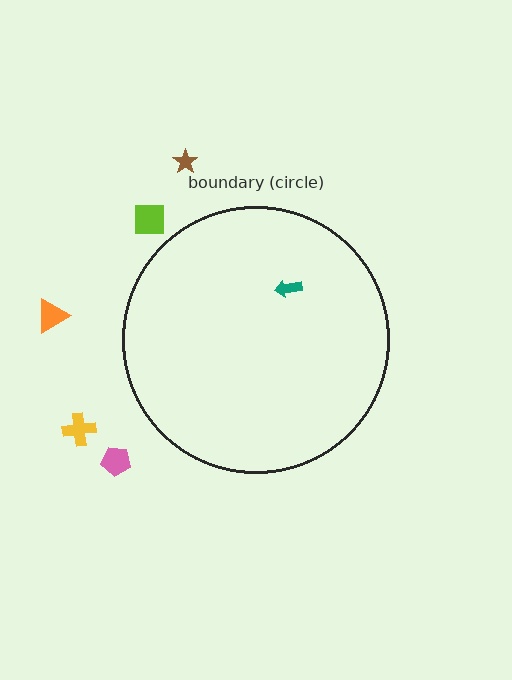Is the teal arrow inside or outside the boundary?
Inside.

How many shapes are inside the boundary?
1 inside, 5 outside.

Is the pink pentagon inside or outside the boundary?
Outside.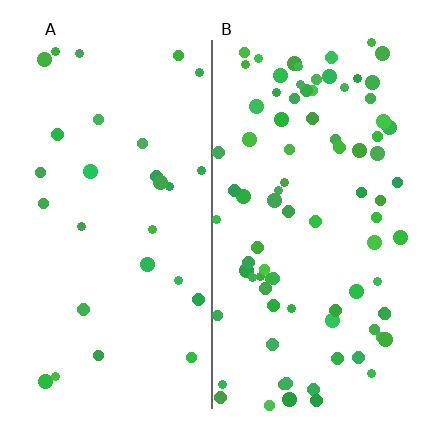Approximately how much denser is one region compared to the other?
Approximately 2.8× — region B over region A.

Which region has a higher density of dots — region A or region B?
B (the right).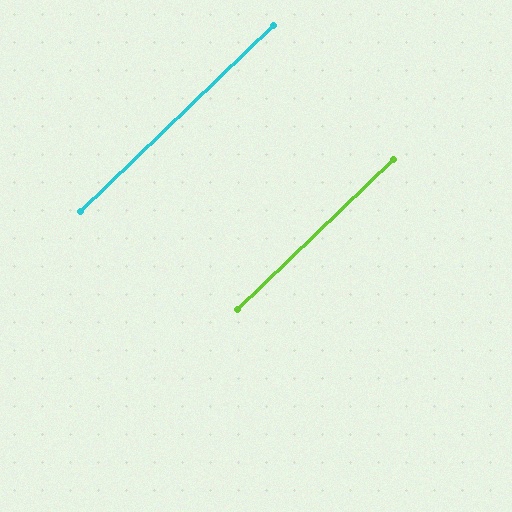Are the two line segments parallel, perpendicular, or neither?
Parallel — their directions differ by only 0.1°.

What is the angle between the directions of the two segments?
Approximately 0 degrees.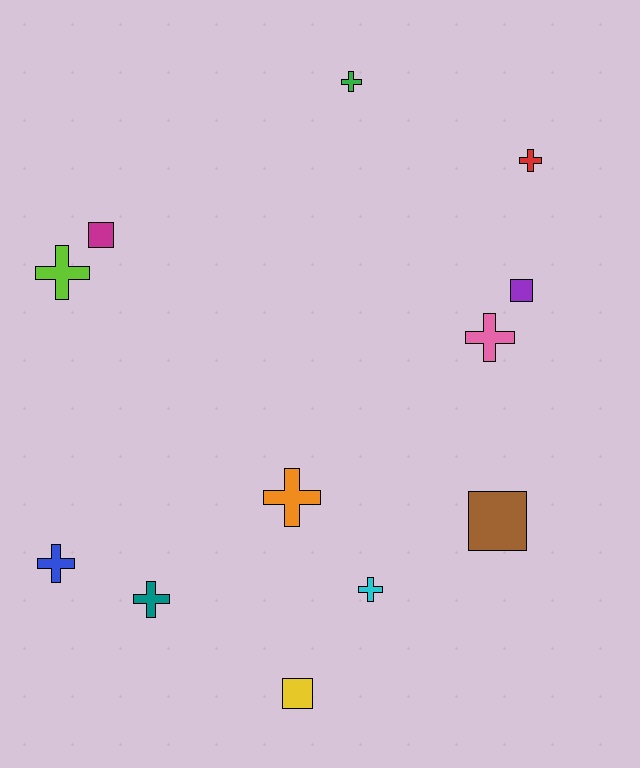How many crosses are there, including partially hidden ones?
There are 8 crosses.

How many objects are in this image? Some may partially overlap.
There are 12 objects.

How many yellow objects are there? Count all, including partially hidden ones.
There is 1 yellow object.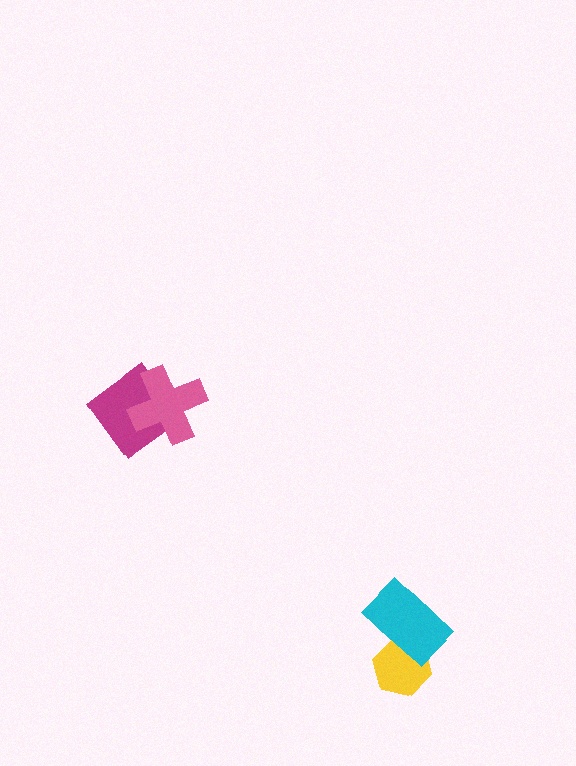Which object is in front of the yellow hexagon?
The cyan rectangle is in front of the yellow hexagon.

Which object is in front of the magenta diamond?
The pink cross is in front of the magenta diamond.